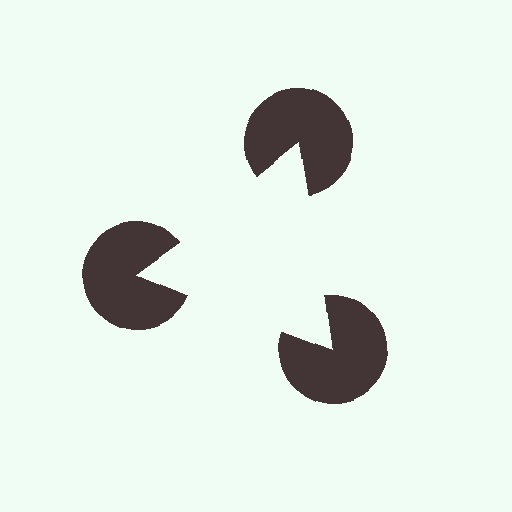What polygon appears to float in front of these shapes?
An illusory triangle — its edges are inferred from the aligned wedge cuts in the pac-man discs, not physically drawn.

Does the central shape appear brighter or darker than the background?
It typically appears slightly brighter than the background, even though no actual brightness change is drawn.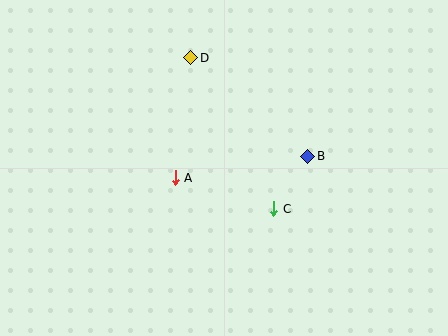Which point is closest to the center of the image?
Point A at (175, 178) is closest to the center.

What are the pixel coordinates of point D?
Point D is at (191, 58).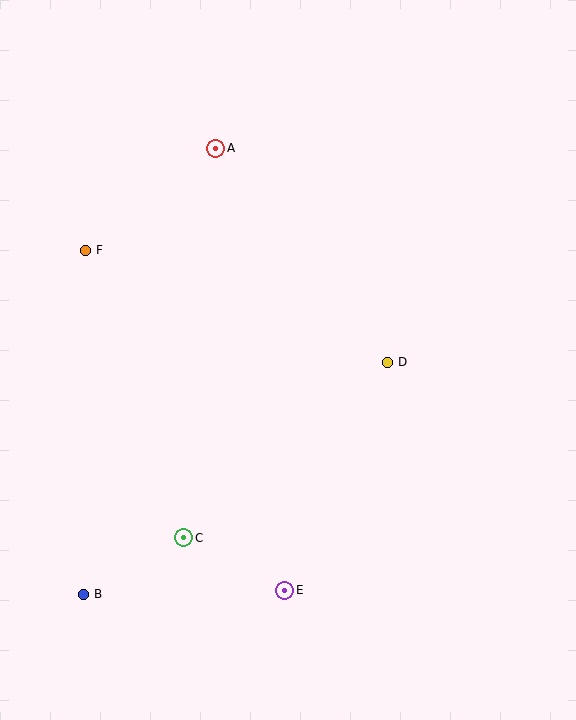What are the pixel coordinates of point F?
Point F is at (85, 250).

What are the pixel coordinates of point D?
Point D is at (387, 362).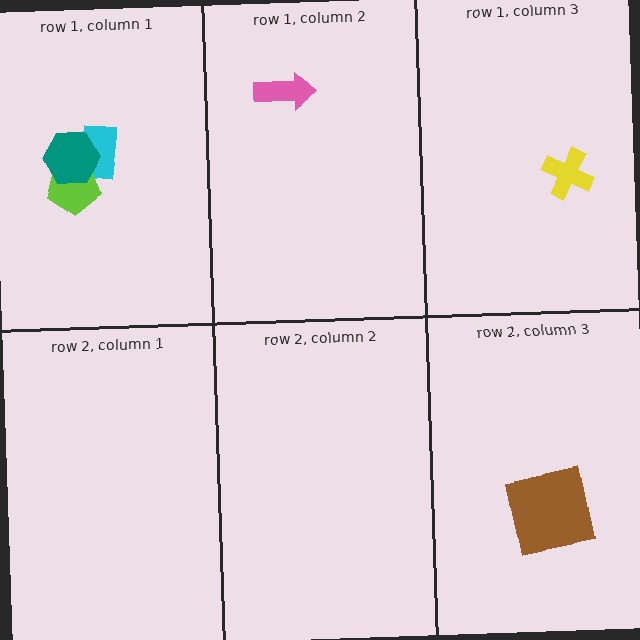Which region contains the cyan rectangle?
The row 1, column 1 region.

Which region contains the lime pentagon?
The row 1, column 1 region.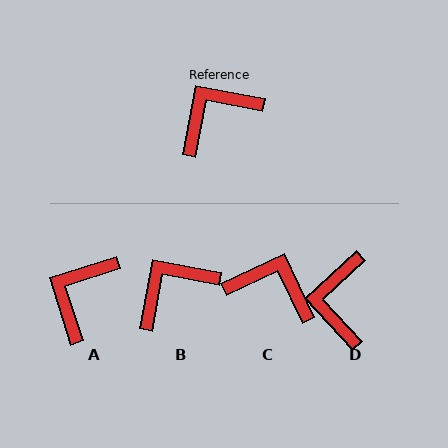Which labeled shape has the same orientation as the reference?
B.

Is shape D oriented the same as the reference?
No, it is off by about 53 degrees.